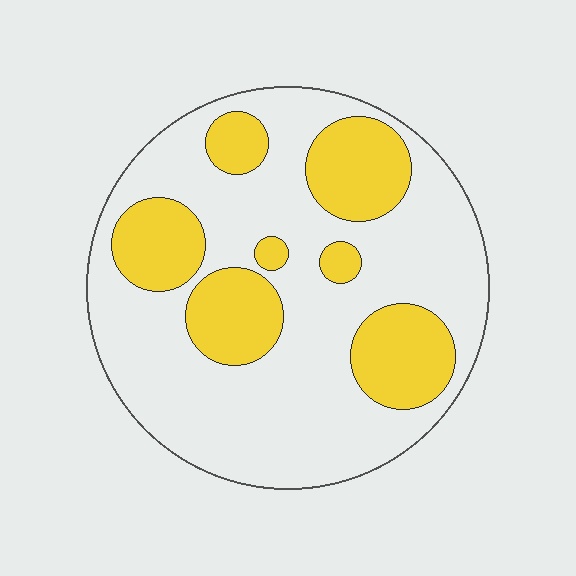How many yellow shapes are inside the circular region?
7.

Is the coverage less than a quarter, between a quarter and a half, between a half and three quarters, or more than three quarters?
Between a quarter and a half.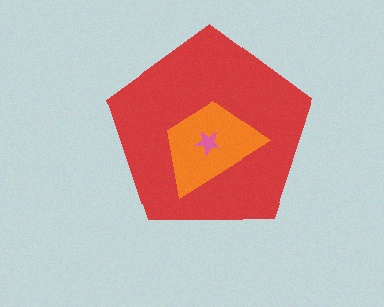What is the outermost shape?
The red pentagon.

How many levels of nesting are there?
3.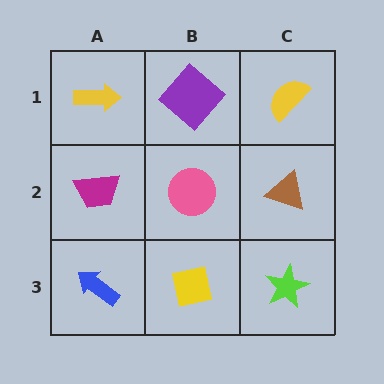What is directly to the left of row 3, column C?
A yellow square.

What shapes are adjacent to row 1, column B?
A pink circle (row 2, column B), a yellow arrow (row 1, column A), a yellow semicircle (row 1, column C).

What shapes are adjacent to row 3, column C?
A brown triangle (row 2, column C), a yellow square (row 3, column B).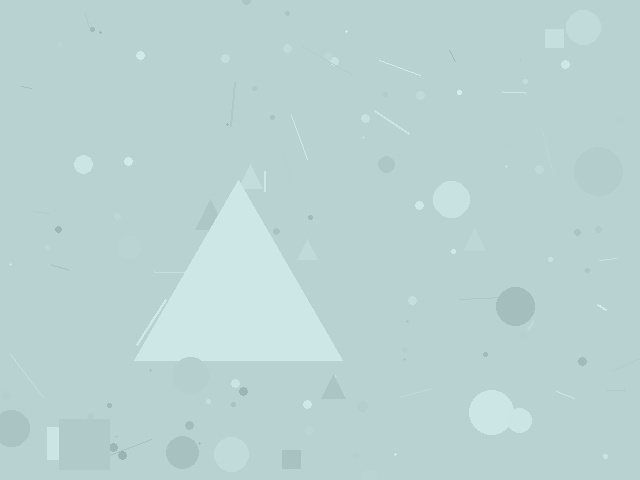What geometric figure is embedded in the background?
A triangle is embedded in the background.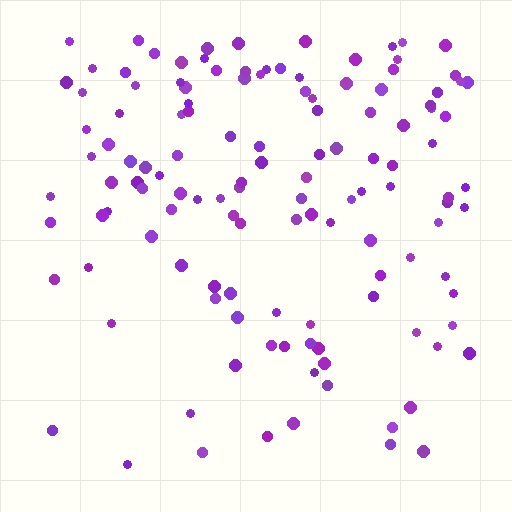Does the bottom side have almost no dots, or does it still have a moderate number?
Still a moderate number, just noticeably fewer than the top.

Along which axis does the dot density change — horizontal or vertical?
Vertical.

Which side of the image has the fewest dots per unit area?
The bottom.